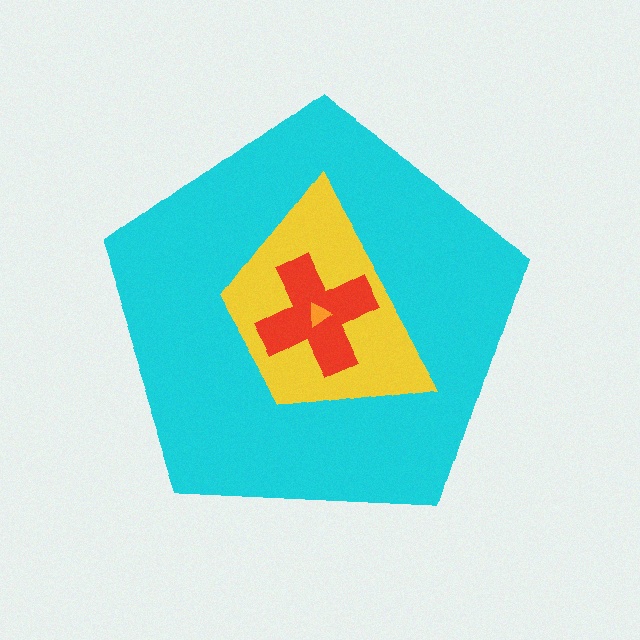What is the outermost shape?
The cyan pentagon.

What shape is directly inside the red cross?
The orange triangle.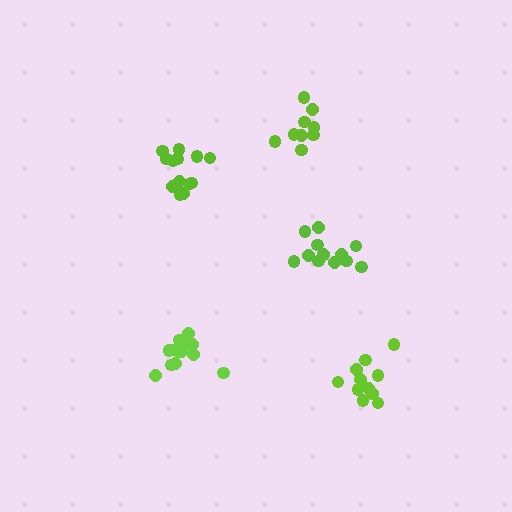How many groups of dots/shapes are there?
There are 5 groups.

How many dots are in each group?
Group 1: 9 dots, Group 2: 14 dots, Group 3: 13 dots, Group 4: 13 dots, Group 5: 11 dots (60 total).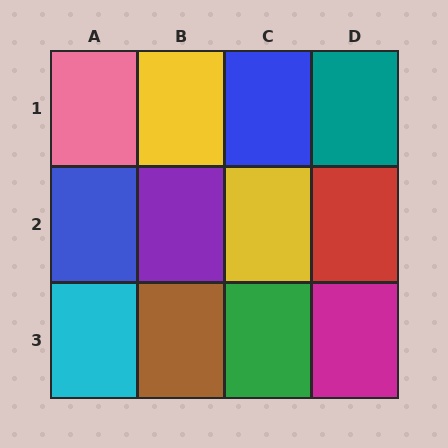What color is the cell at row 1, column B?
Yellow.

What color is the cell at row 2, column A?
Blue.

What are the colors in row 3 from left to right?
Cyan, brown, green, magenta.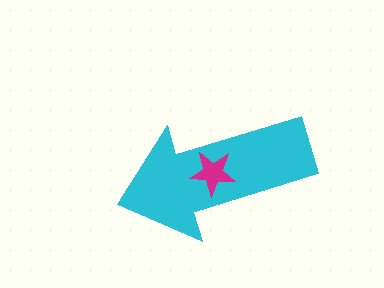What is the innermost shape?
The magenta star.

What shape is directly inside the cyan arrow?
The magenta star.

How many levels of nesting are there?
2.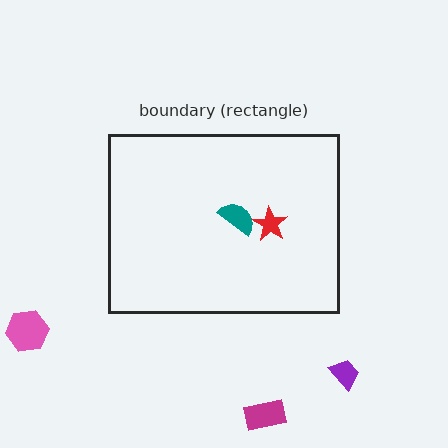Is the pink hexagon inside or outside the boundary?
Outside.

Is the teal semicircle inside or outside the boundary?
Inside.